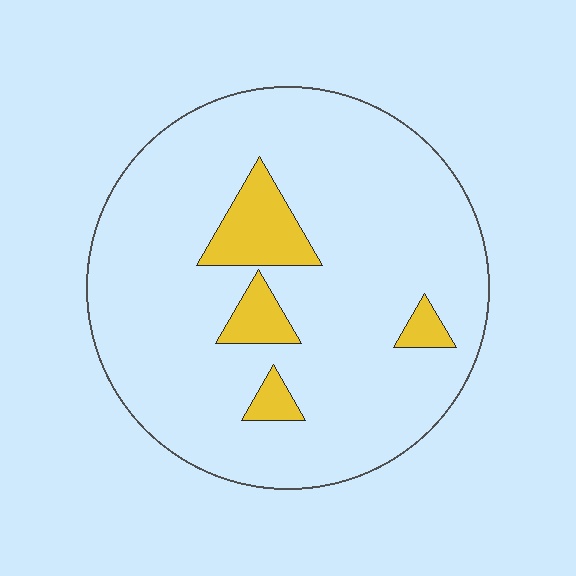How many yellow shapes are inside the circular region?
4.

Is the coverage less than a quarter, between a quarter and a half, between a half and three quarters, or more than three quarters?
Less than a quarter.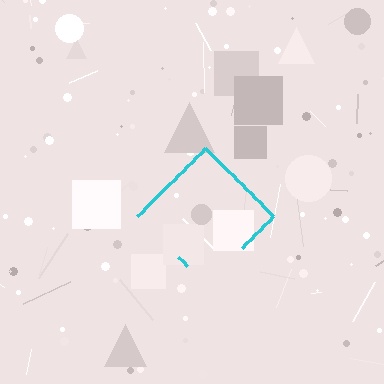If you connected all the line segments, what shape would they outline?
They would outline a diamond.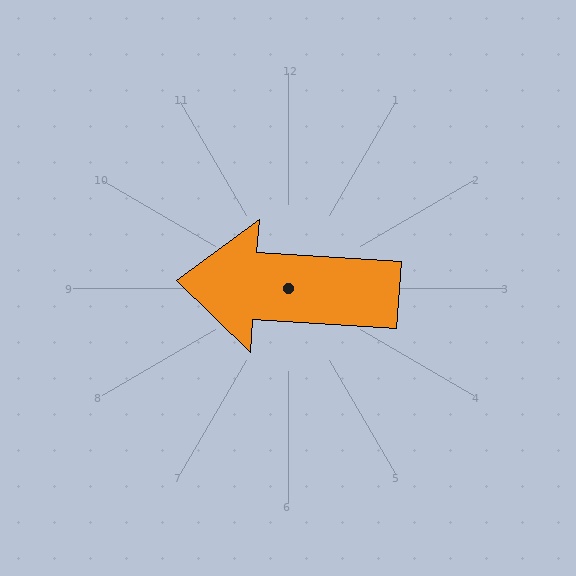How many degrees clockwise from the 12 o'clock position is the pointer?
Approximately 274 degrees.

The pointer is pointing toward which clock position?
Roughly 9 o'clock.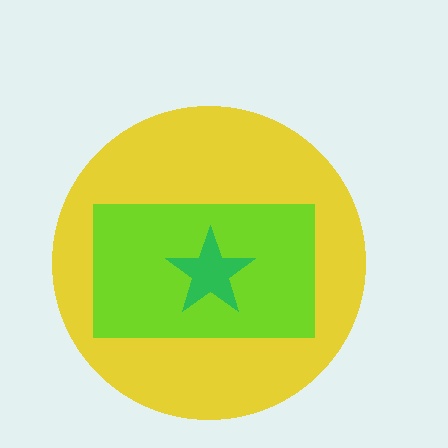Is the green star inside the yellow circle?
Yes.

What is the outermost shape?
The yellow circle.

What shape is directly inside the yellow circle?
The lime rectangle.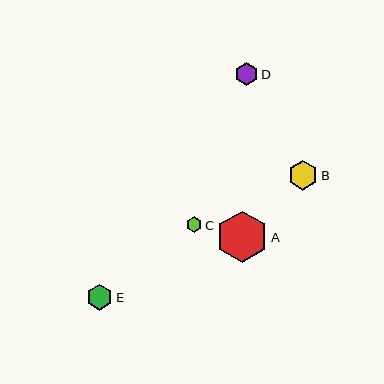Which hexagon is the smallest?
Hexagon C is the smallest with a size of approximately 16 pixels.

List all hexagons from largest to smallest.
From largest to smallest: A, B, E, D, C.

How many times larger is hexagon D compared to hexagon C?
Hexagon D is approximately 1.4 times the size of hexagon C.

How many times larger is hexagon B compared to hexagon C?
Hexagon B is approximately 1.9 times the size of hexagon C.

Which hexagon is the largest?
Hexagon A is the largest with a size of approximately 52 pixels.